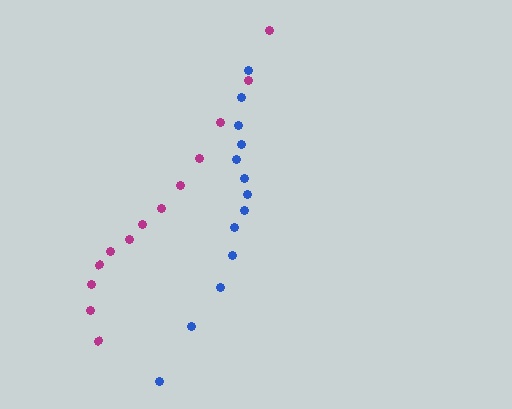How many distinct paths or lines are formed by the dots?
There are 2 distinct paths.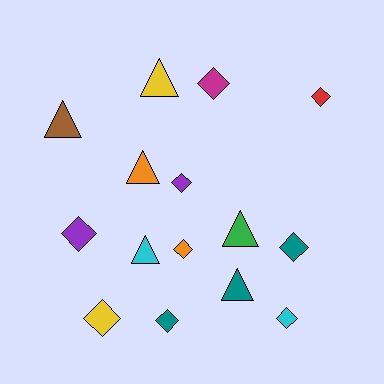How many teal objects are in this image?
There are 3 teal objects.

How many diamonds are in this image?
There are 9 diamonds.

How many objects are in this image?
There are 15 objects.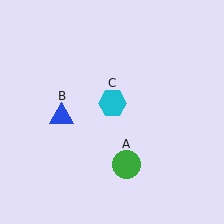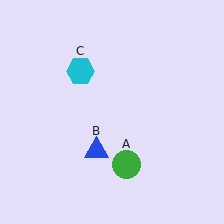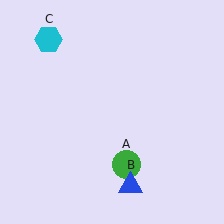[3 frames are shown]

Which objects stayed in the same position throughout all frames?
Green circle (object A) remained stationary.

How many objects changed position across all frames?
2 objects changed position: blue triangle (object B), cyan hexagon (object C).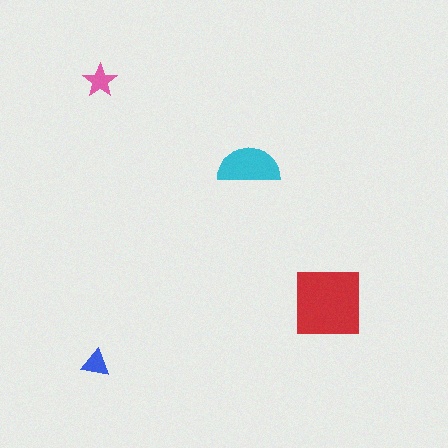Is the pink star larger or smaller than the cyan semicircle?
Smaller.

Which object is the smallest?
The blue triangle.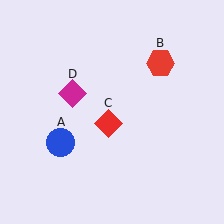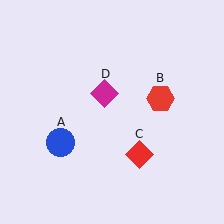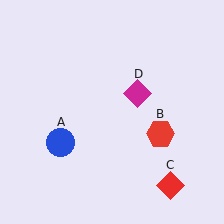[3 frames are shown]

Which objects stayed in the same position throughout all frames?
Blue circle (object A) remained stationary.